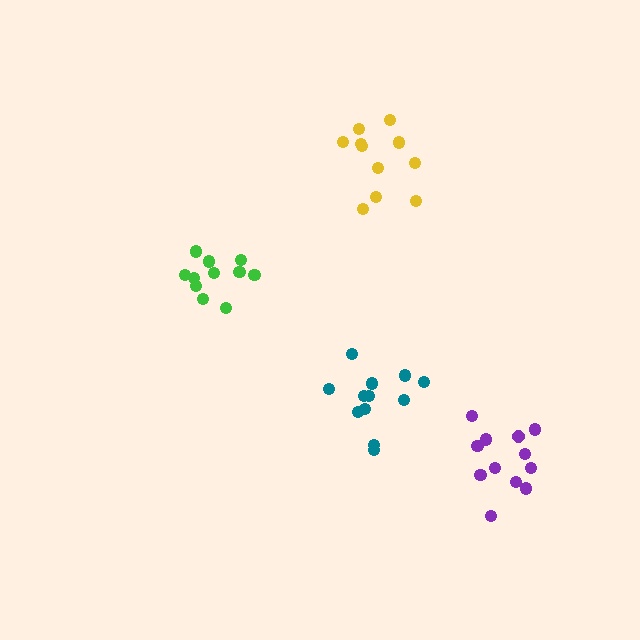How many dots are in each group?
Group 1: 11 dots, Group 2: 11 dots, Group 3: 12 dots, Group 4: 12 dots (46 total).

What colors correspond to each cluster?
The clusters are colored: yellow, green, purple, teal.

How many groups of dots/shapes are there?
There are 4 groups.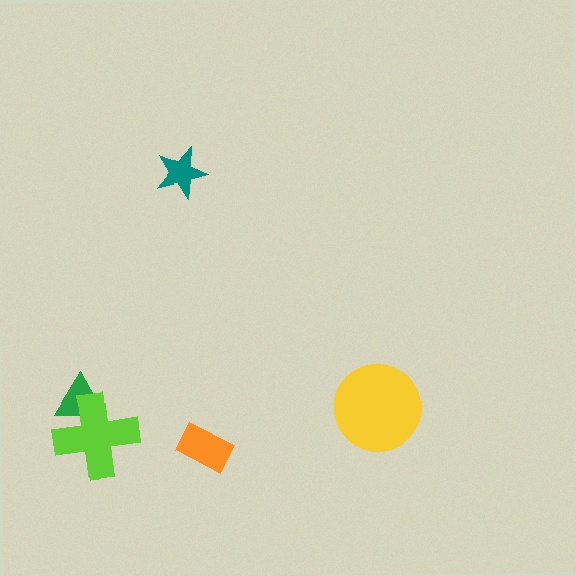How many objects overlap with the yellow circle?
0 objects overlap with the yellow circle.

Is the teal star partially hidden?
No, no other shape covers it.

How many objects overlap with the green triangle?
1 object overlaps with the green triangle.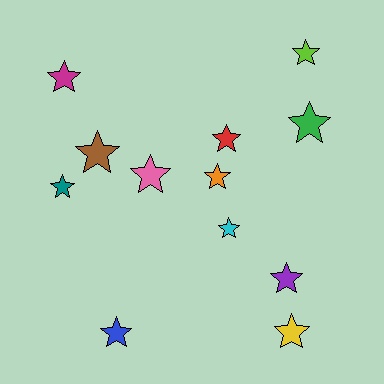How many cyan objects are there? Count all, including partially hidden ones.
There is 1 cyan object.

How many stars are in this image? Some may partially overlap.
There are 12 stars.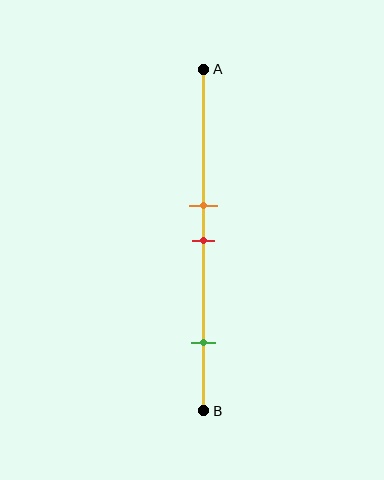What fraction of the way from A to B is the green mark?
The green mark is approximately 80% (0.8) of the way from A to B.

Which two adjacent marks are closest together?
The orange and red marks are the closest adjacent pair.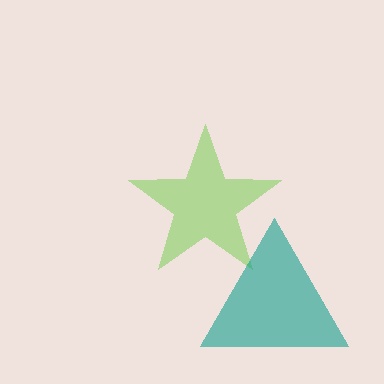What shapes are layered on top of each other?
The layered shapes are: a lime star, a teal triangle.